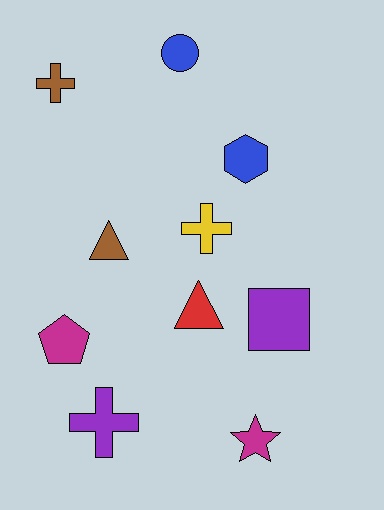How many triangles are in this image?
There are 2 triangles.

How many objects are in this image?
There are 10 objects.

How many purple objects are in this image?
There are 2 purple objects.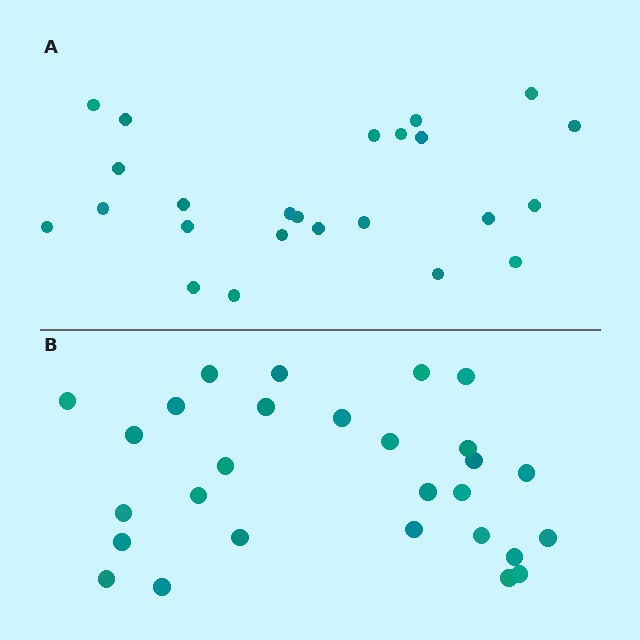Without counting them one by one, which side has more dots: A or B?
Region B (the bottom region) has more dots.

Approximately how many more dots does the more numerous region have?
Region B has about 4 more dots than region A.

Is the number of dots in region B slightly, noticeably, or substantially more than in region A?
Region B has only slightly more — the two regions are fairly close. The ratio is roughly 1.2 to 1.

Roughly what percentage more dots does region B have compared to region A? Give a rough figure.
About 15% more.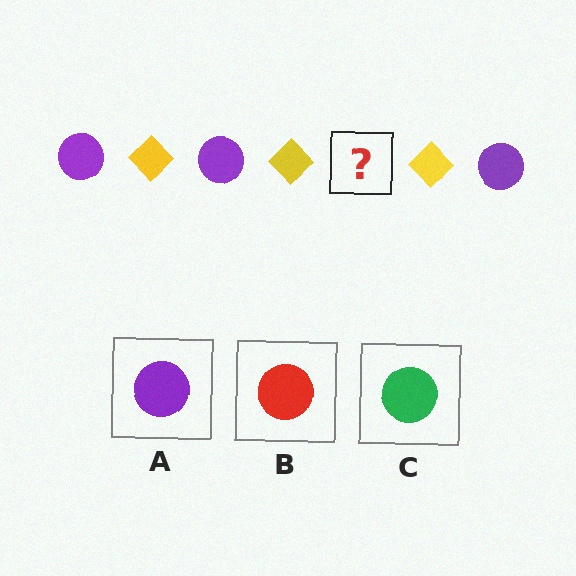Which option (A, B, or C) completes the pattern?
A.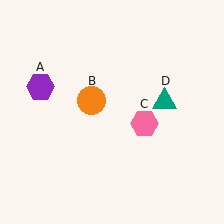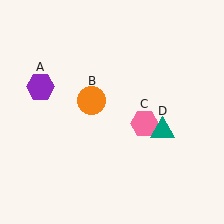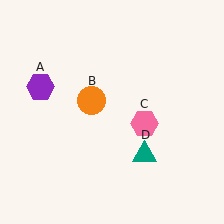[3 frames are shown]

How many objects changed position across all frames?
1 object changed position: teal triangle (object D).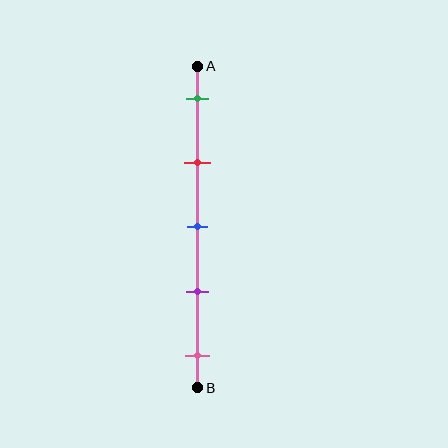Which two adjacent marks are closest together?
The blue and purple marks are the closest adjacent pair.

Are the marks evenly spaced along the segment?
Yes, the marks are approximately evenly spaced.